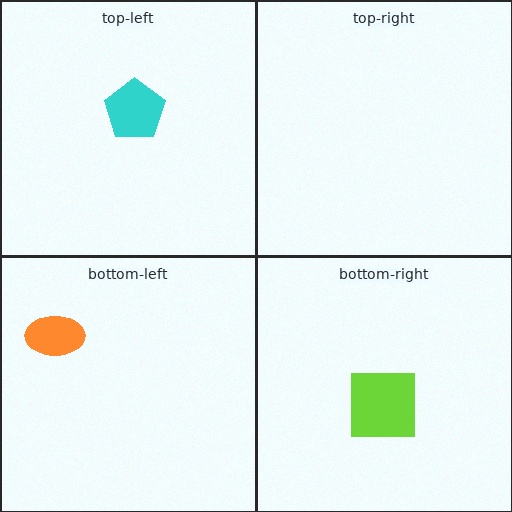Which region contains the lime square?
The bottom-right region.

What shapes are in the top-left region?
The cyan pentagon.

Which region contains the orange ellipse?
The bottom-left region.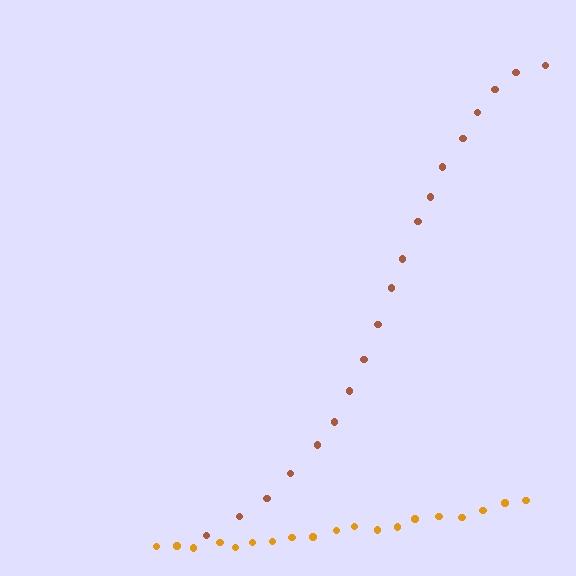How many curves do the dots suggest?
There are 2 distinct paths.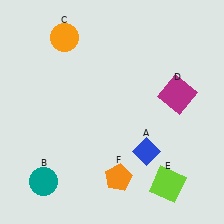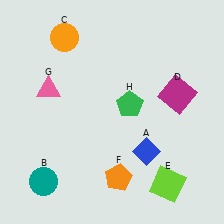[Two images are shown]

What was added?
A pink triangle (G), a green pentagon (H) were added in Image 2.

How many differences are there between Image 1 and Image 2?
There are 2 differences between the two images.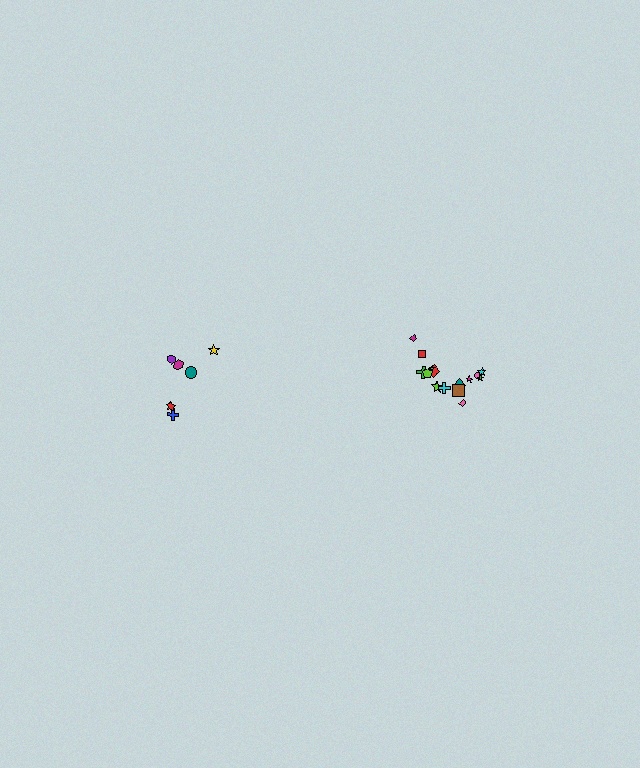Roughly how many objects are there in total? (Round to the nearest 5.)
Roughly 20 objects in total.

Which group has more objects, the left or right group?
The right group.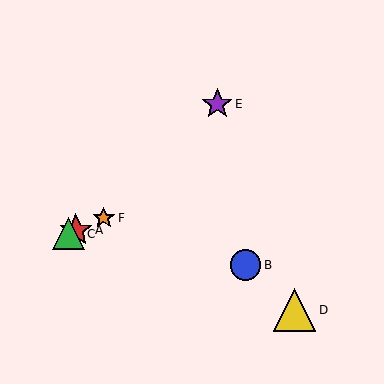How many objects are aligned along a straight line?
3 objects (A, C, F) are aligned along a straight line.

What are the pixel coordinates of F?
Object F is at (104, 218).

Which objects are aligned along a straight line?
Objects A, C, F are aligned along a straight line.